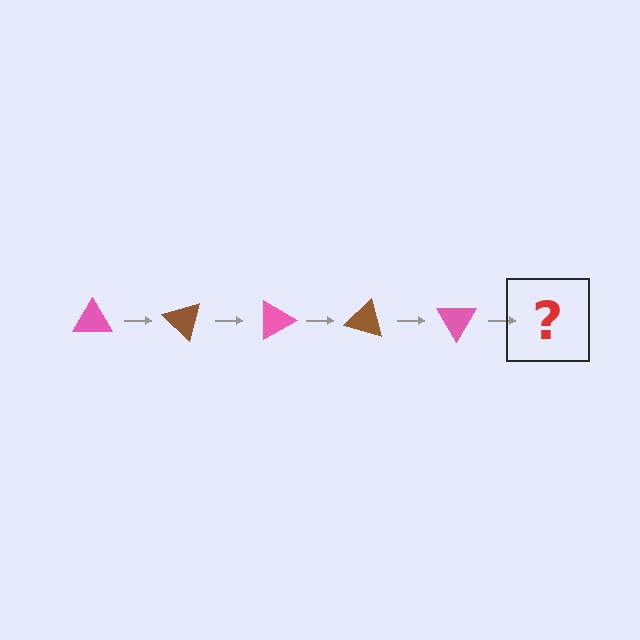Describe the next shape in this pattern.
It should be a brown triangle, rotated 225 degrees from the start.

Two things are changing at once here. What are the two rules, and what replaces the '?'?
The two rules are that it rotates 45 degrees each step and the color cycles through pink and brown. The '?' should be a brown triangle, rotated 225 degrees from the start.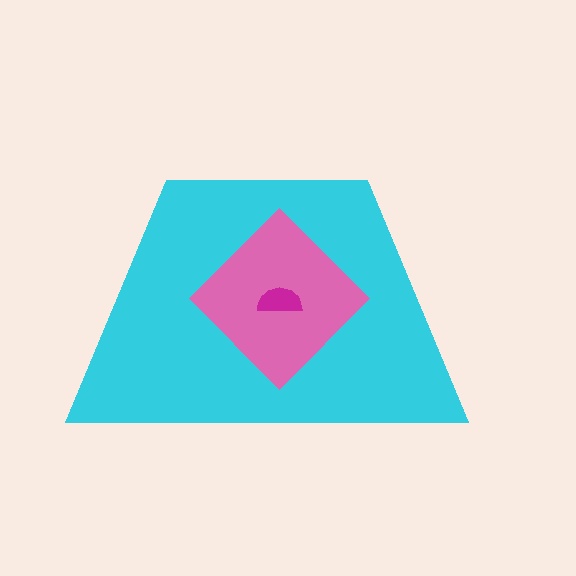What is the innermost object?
The magenta semicircle.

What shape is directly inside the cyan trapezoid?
The pink diamond.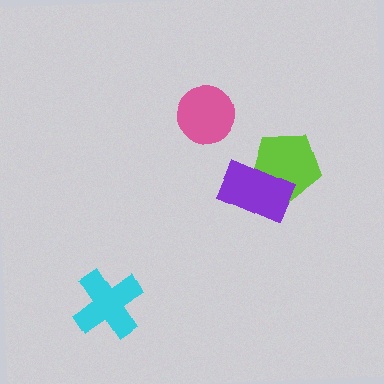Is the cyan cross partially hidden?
No, no other shape covers it.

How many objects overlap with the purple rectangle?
1 object overlaps with the purple rectangle.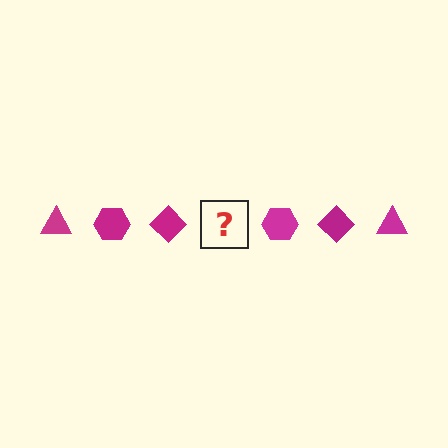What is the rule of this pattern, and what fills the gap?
The rule is that the pattern cycles through triangle, hexagon, diamond shapes in magenta. The gap should be filled with a magenta triangle.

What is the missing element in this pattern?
The missing element is a magenta triangle.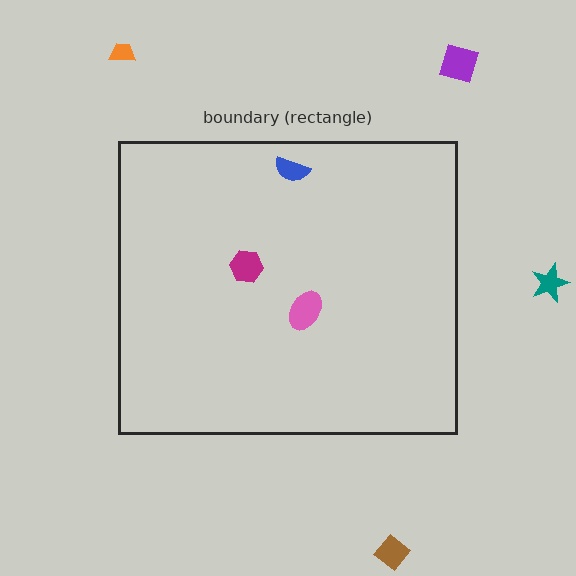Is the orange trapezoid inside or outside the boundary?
Outside.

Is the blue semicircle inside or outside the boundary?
Inside.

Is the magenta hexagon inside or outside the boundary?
Inside.